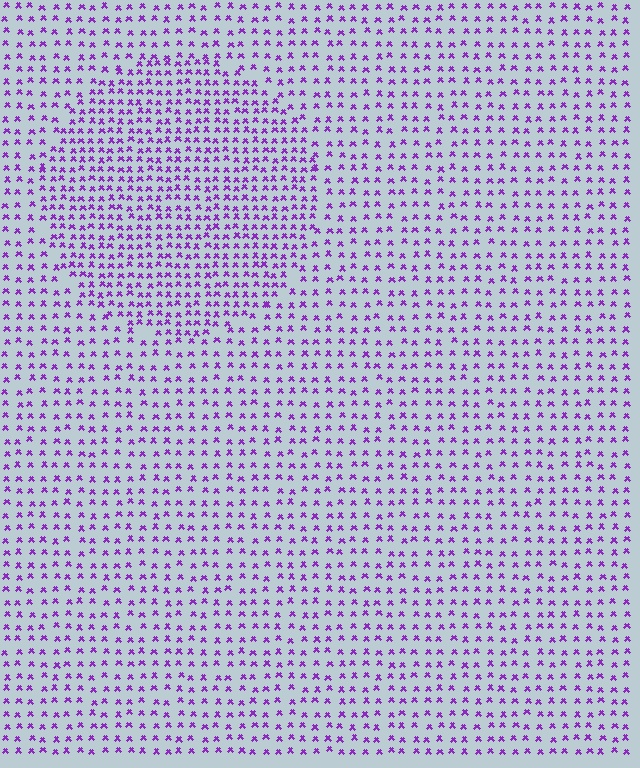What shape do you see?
I see a circle.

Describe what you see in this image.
The image contains small purple elements arranged at two different densities. A circle-shaped region is visible where the elements are more densely packed than the surrounding area.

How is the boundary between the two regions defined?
The boundary is defined by a change in element density (approximately 1.7x ratio). All elements are the same color, size, and shape.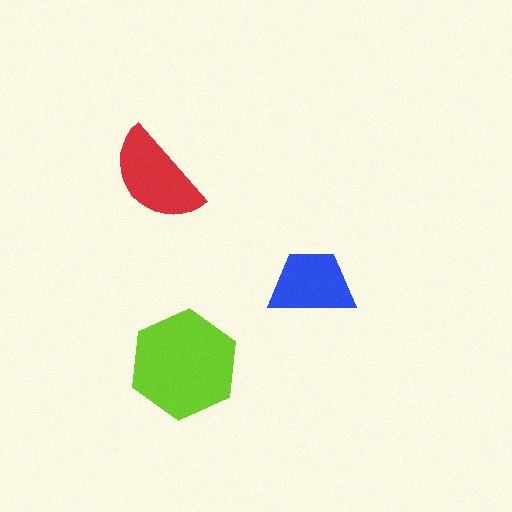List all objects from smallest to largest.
The blue trapezoid, the red semicircle, the lime hexagon.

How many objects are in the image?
There are 3 objects in the image.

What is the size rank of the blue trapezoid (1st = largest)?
3rd.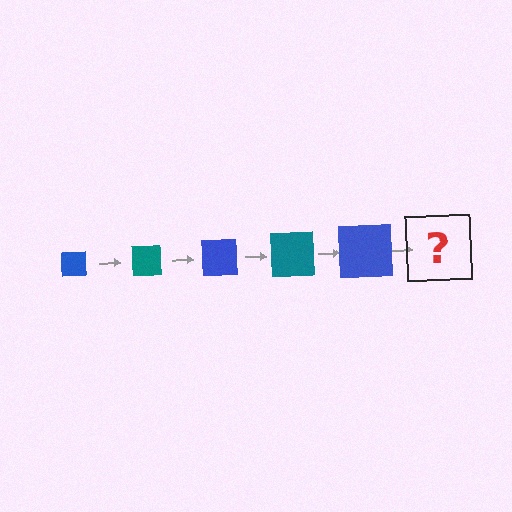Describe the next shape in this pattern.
It should be a teal square, larger than the previous one.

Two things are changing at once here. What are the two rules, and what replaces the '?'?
The two rules are that the square grows larger each step and the color cycles through blue and teal. The '?' should be a teal square, larger than the previous one.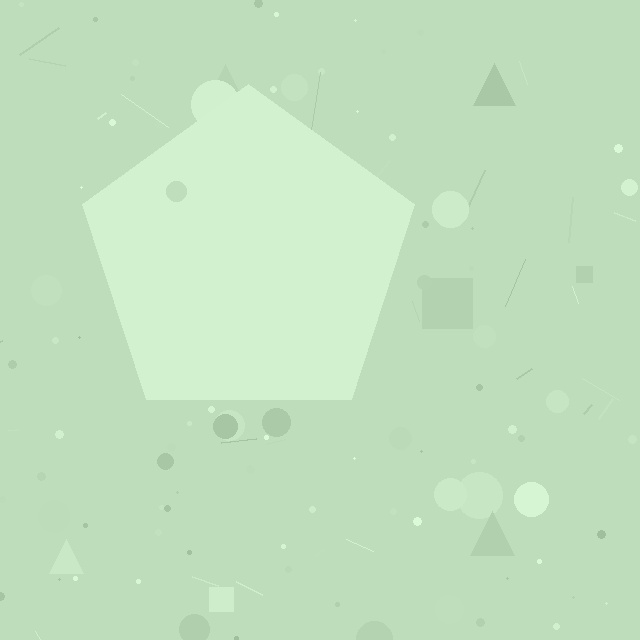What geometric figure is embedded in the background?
A pentagon is embedded in the background.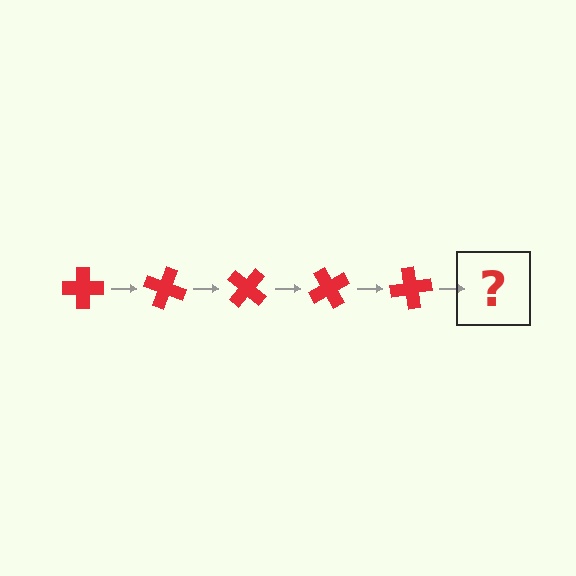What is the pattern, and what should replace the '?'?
The pattern is that the cross rotates 20 degrees each step. The '?' should be a red cross rotated 100 degrees.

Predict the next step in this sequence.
The next step is a red cross rotated 100 degrees.